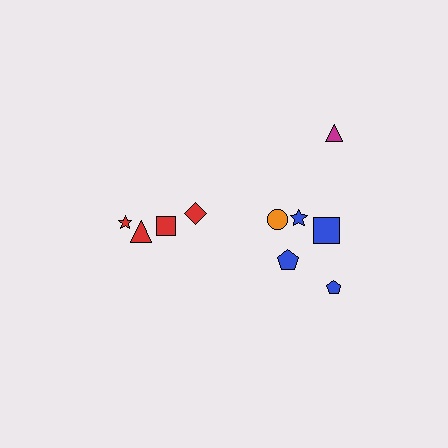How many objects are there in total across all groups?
There are 10 objects.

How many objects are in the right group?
There are 6 objects.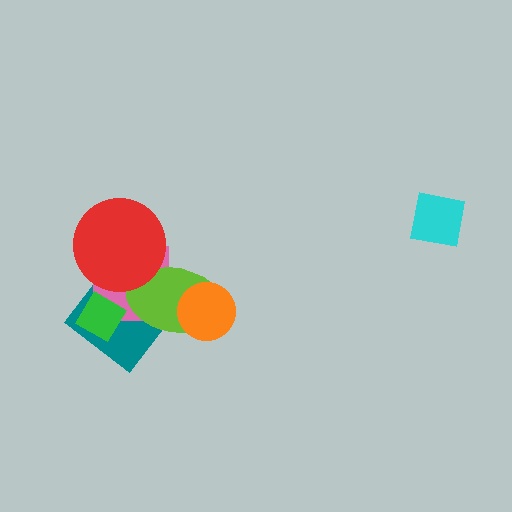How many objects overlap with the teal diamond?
4 objects overlap with the teal diamond.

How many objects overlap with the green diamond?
2 objects overlap with the green diamond.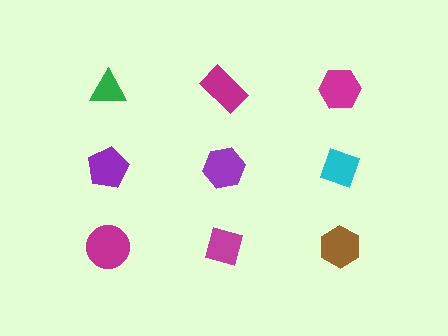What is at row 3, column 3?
A brown hexagon.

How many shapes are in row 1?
3 shapes.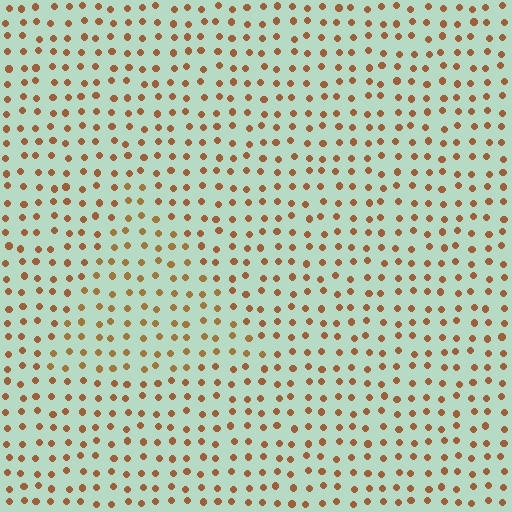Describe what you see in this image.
The image is filled with small brown elements in a uniform arrangement. A triangle-shaped region is visible where the elements are tinted to a slightly different hue, forming a subtle color boundary.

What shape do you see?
I see a triangle.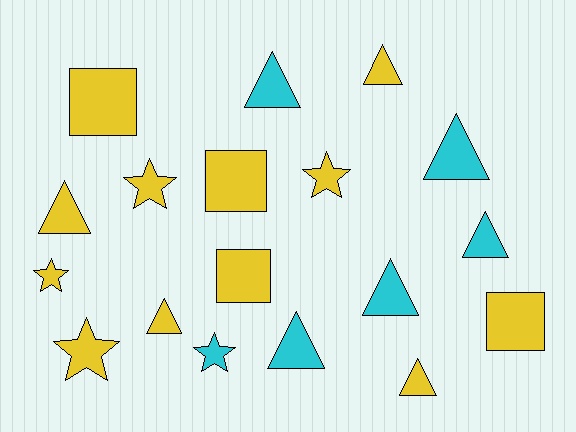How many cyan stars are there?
There is 1 cyan star.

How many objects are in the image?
There are 18 objects.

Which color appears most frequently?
Yellow, with 12 objects.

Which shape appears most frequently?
Triangle, with 9 objects.